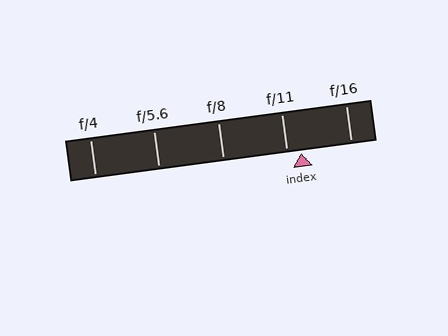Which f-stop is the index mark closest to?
The index mark is closest to f/11.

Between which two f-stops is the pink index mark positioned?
The index mark is between f/11 and f/16.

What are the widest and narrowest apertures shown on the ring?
The widest aperture shown is f/4 and the narrowest is f/16.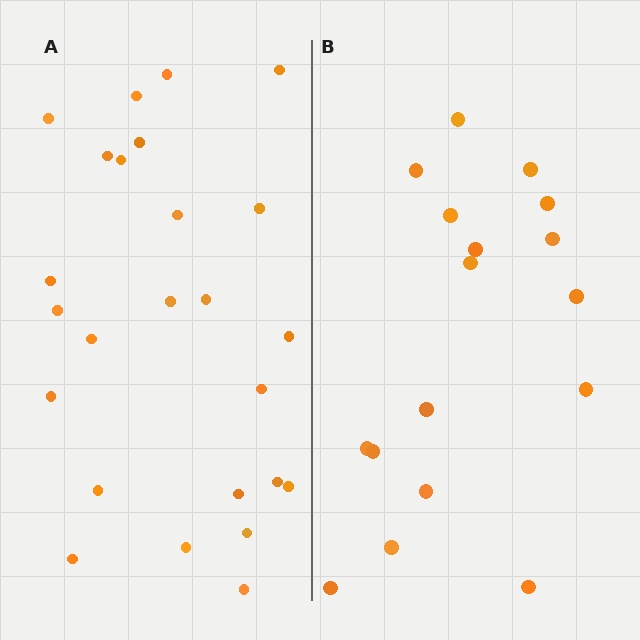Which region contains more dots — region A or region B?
Region A (the left region) has more dots.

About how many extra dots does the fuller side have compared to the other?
Region A has roughly 8 or so more dots than region B.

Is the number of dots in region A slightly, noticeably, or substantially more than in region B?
Region A has substantially more. The ratio is roughly 1.5 to 1.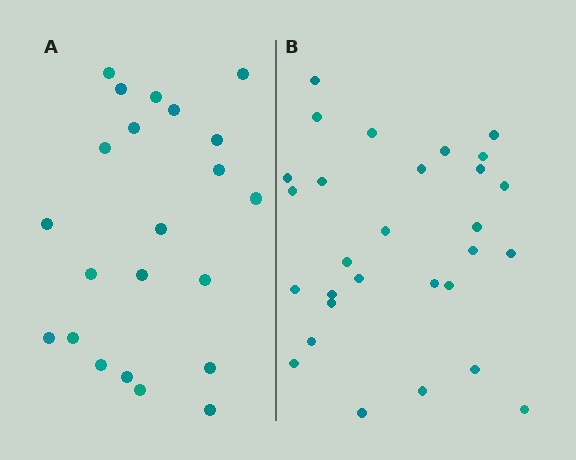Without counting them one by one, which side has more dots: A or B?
Region B (the right region) has more dots.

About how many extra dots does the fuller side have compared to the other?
Region B has roughly 8 or so more dots than region A.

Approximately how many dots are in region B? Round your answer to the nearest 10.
About 30 dots. (The exact count is 29, which rounds to 30.)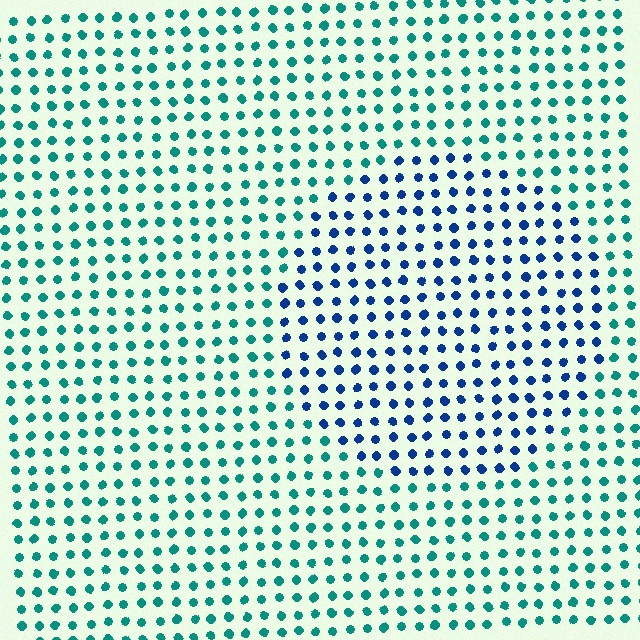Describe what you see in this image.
The image is filled with small teal elements in a uniform arrangement. A circle-shaped region is visible where the elements are tinted to a slightly different hue, forming a subtle color boundary.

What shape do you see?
I see a circle.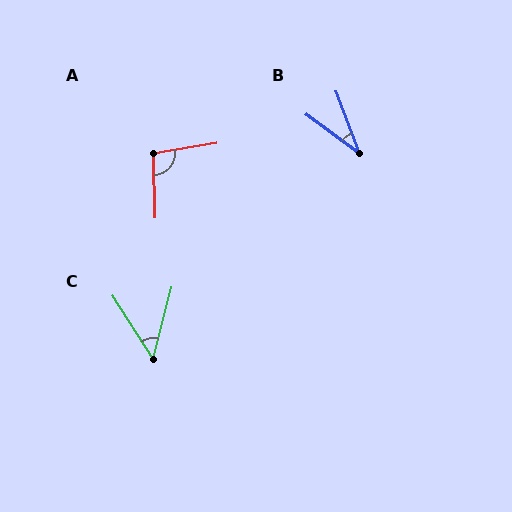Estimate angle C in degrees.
Approximately 47 degrees.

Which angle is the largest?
A, at approximately 98 degrees.